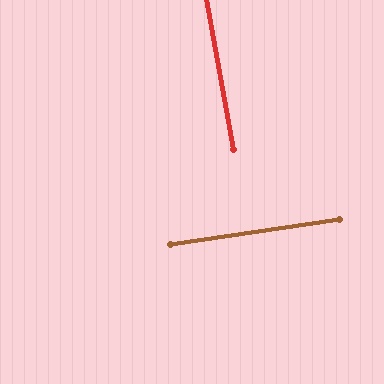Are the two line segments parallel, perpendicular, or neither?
Perpendicular — they meet at approximately 88°.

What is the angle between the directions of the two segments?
Approximately 88 degrees.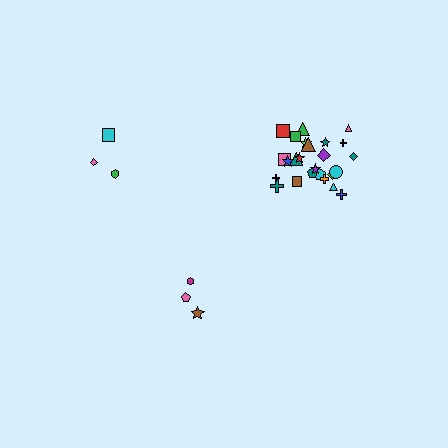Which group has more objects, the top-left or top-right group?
The top-right group.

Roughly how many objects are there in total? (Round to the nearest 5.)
Roughly 30 objects in total.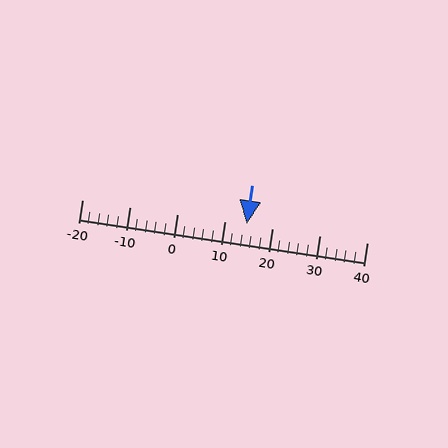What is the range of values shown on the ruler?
The ruler shows values from -20 to 40.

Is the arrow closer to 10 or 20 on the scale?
The arrow is closer to 10.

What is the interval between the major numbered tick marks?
The major tick marks are spaced 10 units apart.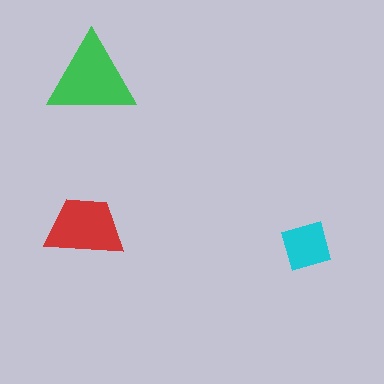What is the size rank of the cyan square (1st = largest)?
3rd.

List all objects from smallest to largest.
The cyan square, the red trapezoid, the green triangle.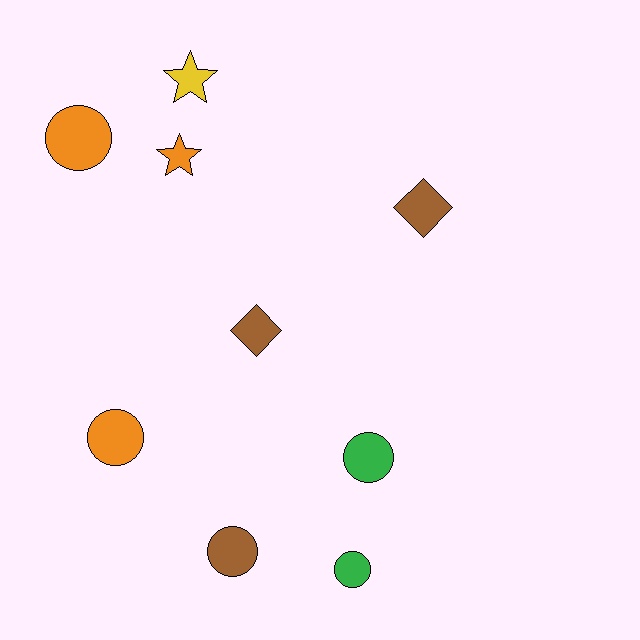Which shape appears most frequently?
Circle, with 5 objects.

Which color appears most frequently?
Orange, with 3 objects.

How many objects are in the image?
There are 9 objects.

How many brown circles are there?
There is 1 brown circle.